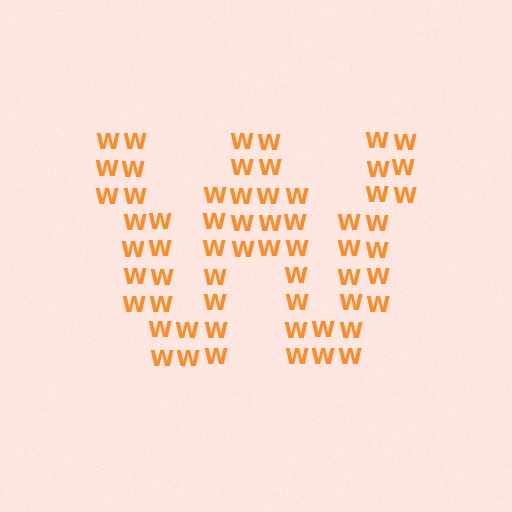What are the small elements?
The small elements are letter W's.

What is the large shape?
The large shape is the letter W.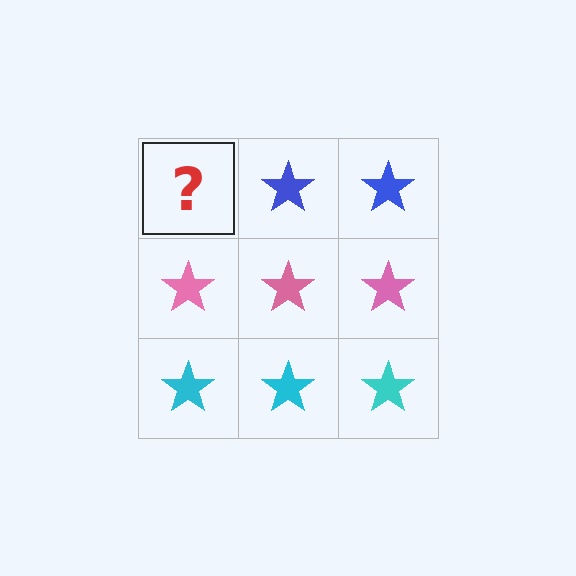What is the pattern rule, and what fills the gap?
The rule is that each row has a consistent color. The gap should be filled with a blue star.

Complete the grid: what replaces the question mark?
The question mark should be replaced with a blue star.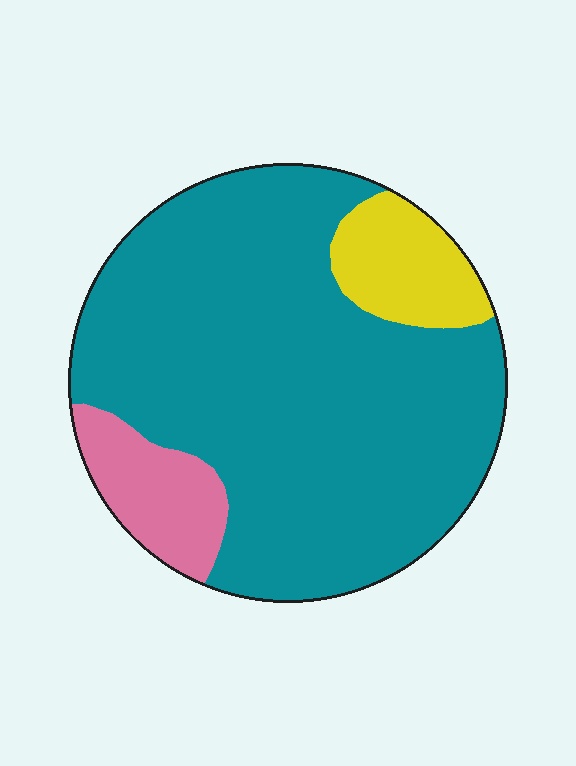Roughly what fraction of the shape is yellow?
Yellow covers roughly 10% of the shape.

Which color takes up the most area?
Teal, at roughly 80%.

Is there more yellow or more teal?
Teal.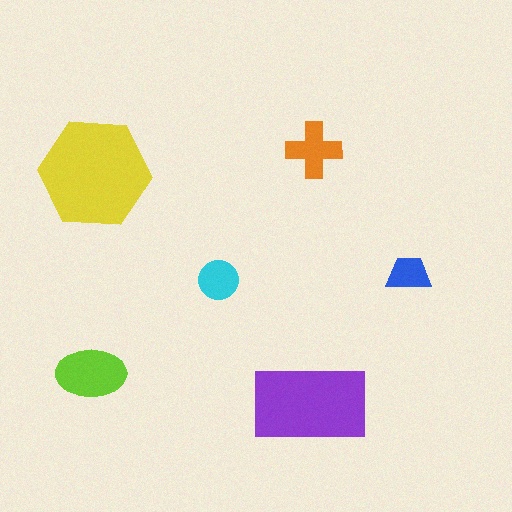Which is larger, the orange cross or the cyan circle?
The orange cross.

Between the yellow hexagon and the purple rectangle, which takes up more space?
The yellow hexagon.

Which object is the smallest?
The blue trapezoid.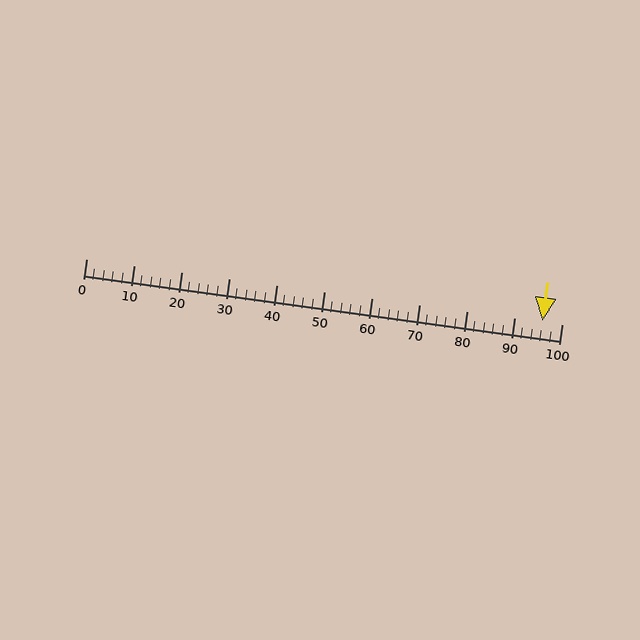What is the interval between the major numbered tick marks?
The major tick marks are spaced 10 units apart.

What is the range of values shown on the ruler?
The ruler shows values from 0 to 100.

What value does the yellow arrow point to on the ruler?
The yellow arrow points to approximately 96.